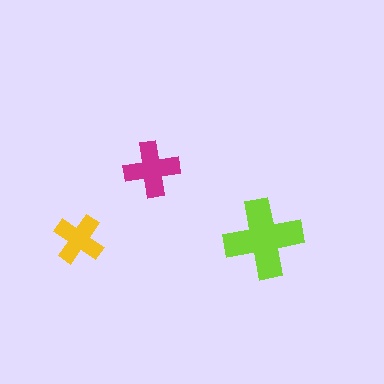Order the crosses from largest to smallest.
the lime one, the magenta one, the yellow one.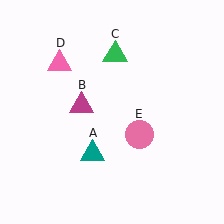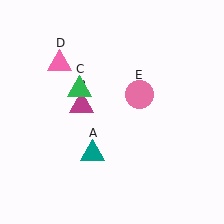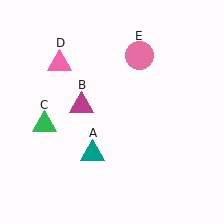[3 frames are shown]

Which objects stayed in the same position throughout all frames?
Teal triangle (object A) and magenta triangle (object B) and pink triangle (object D) remained stationary.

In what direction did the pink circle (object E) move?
The pink circle (object E) moved up.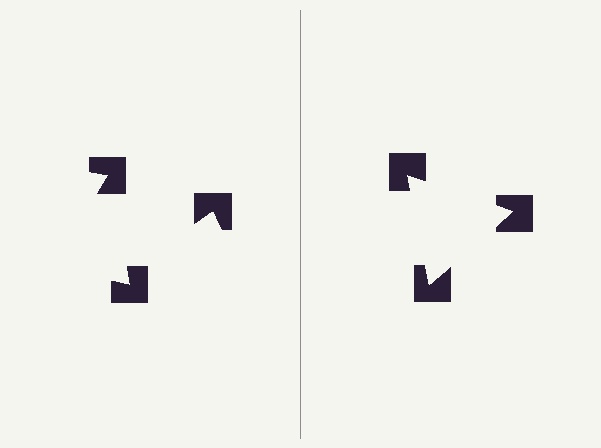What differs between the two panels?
The notched squares are positioned identically on both sides; only the wedge orientations differ. On the right they align to a triangle; on the left they are misaligned.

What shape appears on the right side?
An illusory triangle.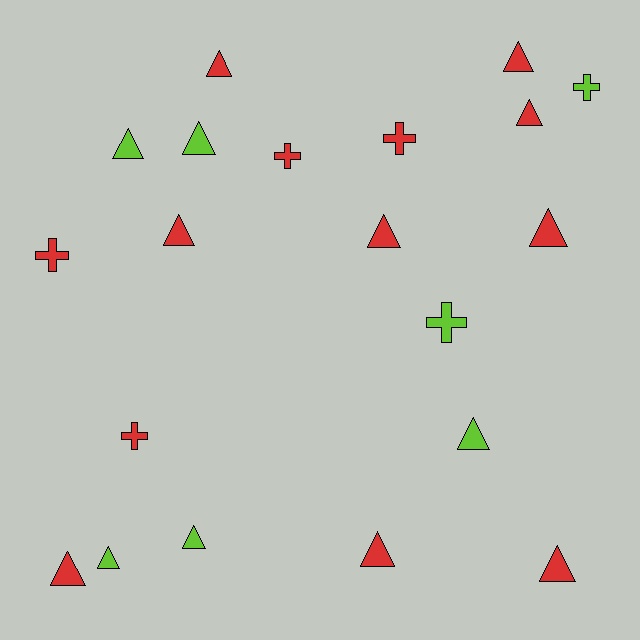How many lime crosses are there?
There are 2 lime crosses.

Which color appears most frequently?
Red, with 13 objects.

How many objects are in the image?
There are 20 objects.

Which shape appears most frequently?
Triangle, with 14 objects.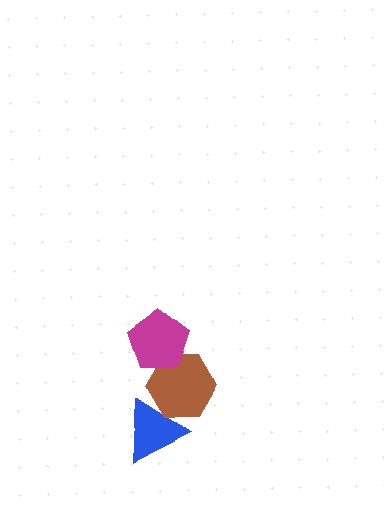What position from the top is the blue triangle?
The blue triangle is 3rd from the top.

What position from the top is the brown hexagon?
The brown hexagon is 2nd from the top.